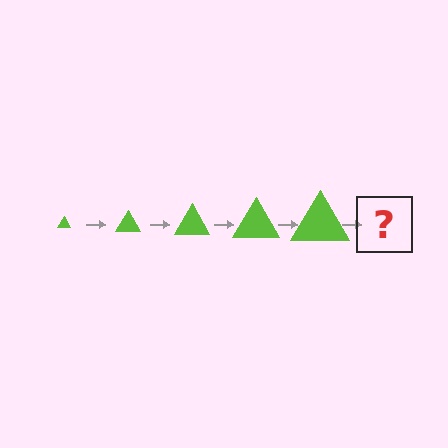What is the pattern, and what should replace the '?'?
The pattern is that the triangle gets progressively larger each step. The '?' should be a lime triangle, larger than the previous one.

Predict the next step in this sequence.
The next step is a lime triangle, larger than the previous one.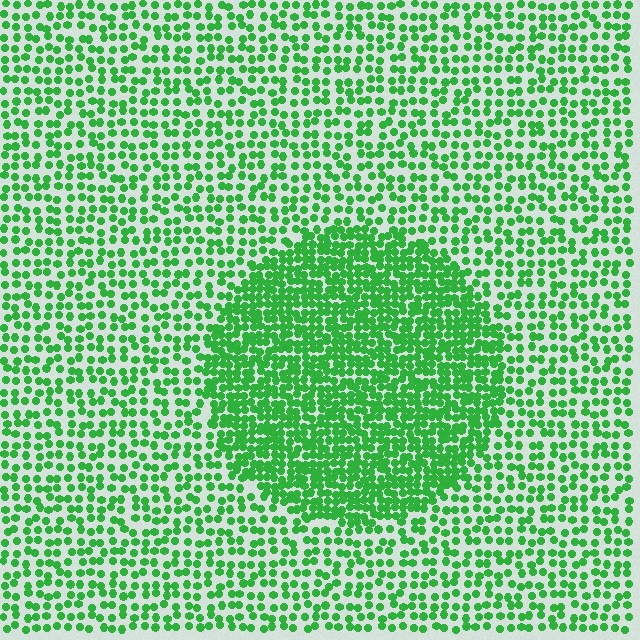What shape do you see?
I see a circle.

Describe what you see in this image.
The image contains small green elements arranged at two different densities. A circle-shaped region is visible where the elements are more densely packed than the surrounding area.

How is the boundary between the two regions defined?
The boundary is defined by a change in element density (approximately 2.0x ratio). All elements are the same color, size, and shape.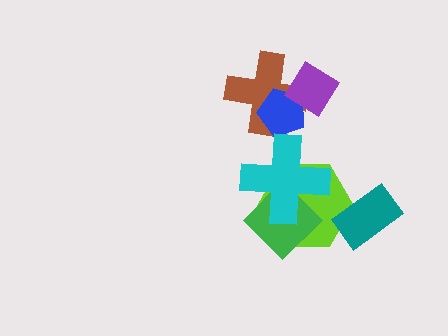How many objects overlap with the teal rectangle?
1 object overlaps with the teal rectangle.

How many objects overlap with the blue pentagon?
2 objects overlap with the blue pentagon.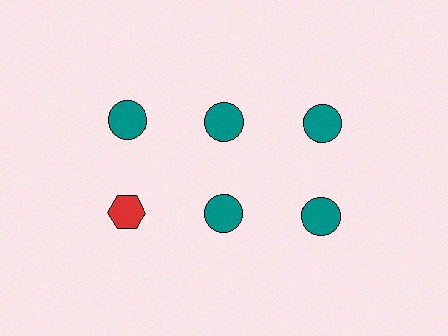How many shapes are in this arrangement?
There are 6 shapes arranged in a grid pattern.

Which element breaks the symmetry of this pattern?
The red hexagon in the second row, leftmost column breaks the symmetry. All other shapes are teal circles.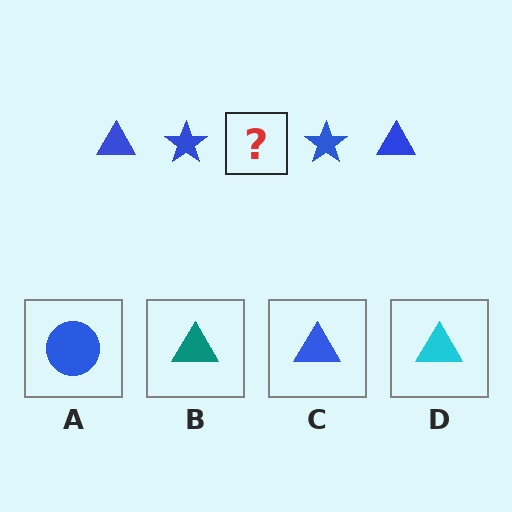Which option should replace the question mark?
Option C.